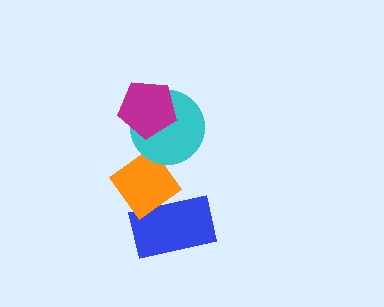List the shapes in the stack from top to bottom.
From top to bottom: the magenta pentagon, the cyan circle, the orange diamond, the blue rectangle.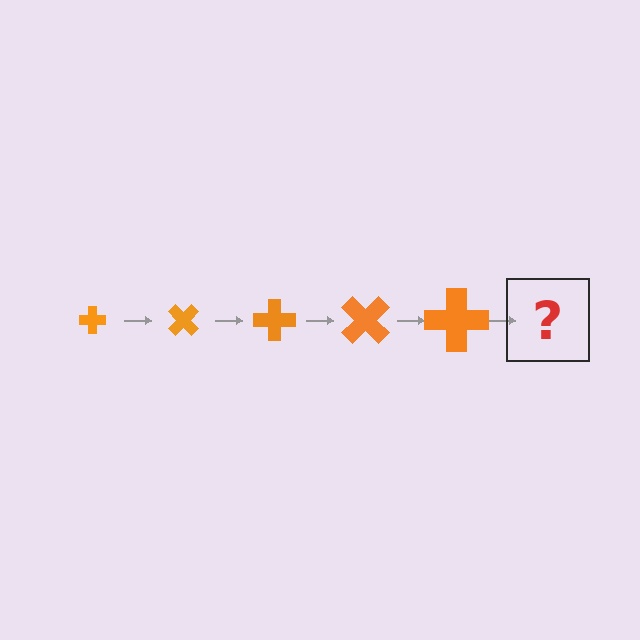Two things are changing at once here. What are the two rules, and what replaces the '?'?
The two rules are that the cross grows larger each step and it rotates 45 degrees each step. The '?' should be a cross, larger than the previous one and rotated 225 degrees from the start.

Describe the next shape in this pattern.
It should be a cross, larger than the previous one and rotated 225 degrees from the start.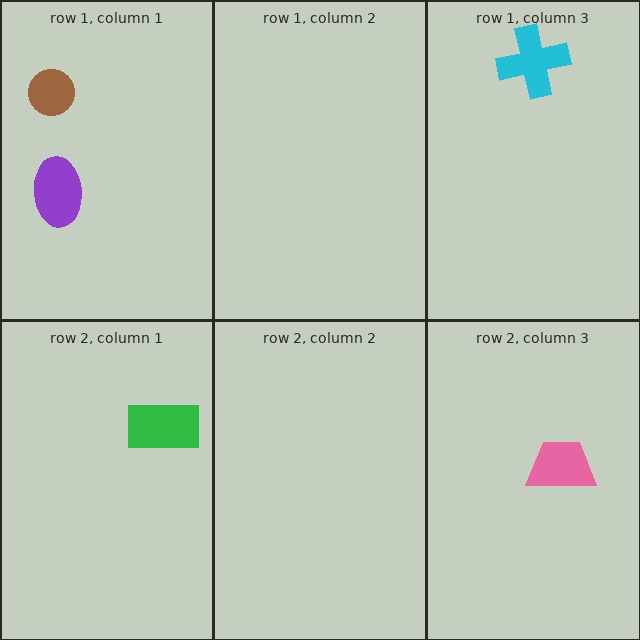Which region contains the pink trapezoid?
The row 2, column 3 region.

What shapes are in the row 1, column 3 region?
The cyan cross.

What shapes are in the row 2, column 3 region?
The pink trapezoid.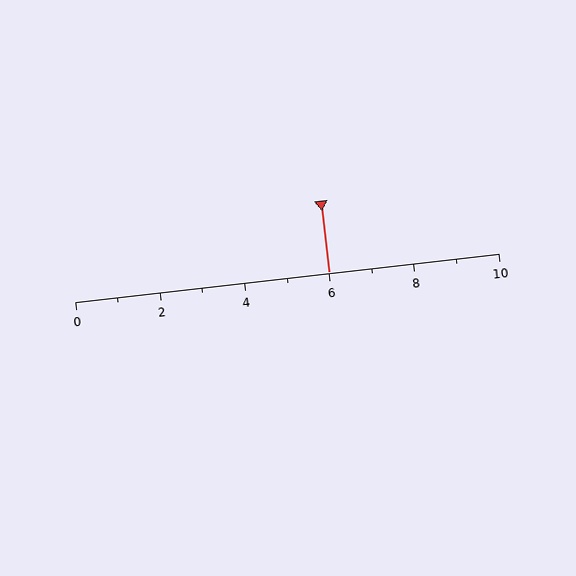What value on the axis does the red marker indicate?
The marker indicates approximately 6.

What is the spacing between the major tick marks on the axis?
The major ticks are spaced 2 apart.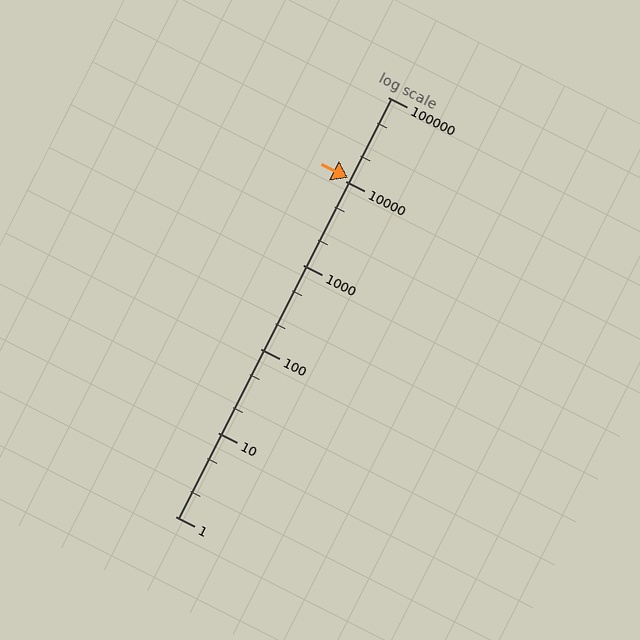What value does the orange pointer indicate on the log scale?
The pointer indicates approximately 11000.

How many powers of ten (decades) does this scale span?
The scale spans 5 decades, from 1 to 100000.